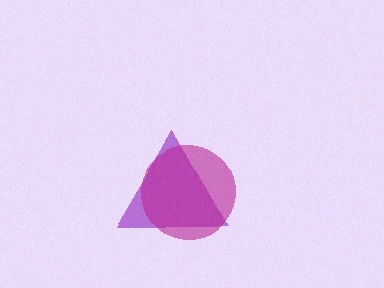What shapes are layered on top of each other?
The layered shapes are: a purple triangle, a magenta circle.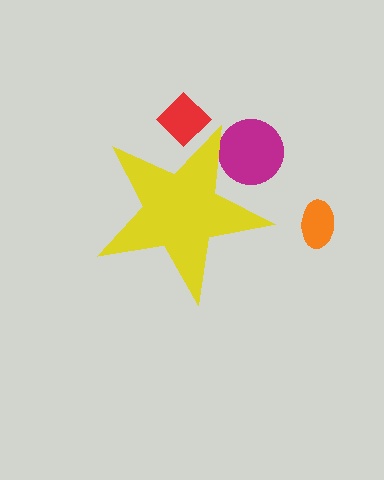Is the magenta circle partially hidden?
Yes, the magenta circle is partially hidden behind the yellow star.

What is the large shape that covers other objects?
A yellow star.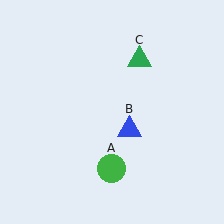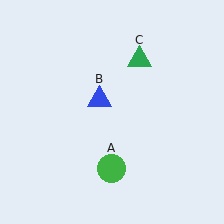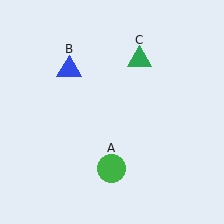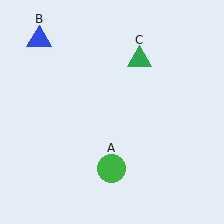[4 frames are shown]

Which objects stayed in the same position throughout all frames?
Green circle (object A) and green triangle (object C) remained stationary.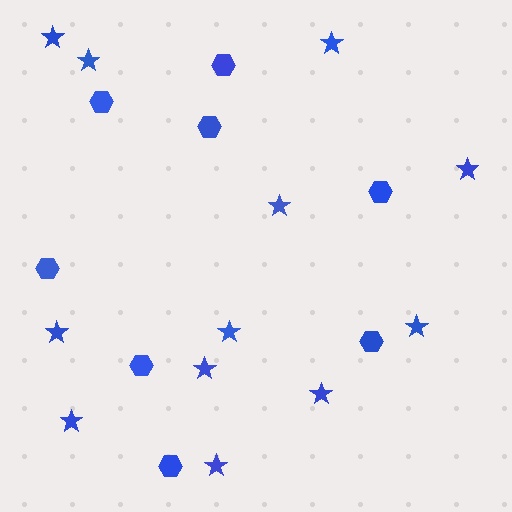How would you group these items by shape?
There are 2 groups: one group of hexagons (8) and one group of stars (12).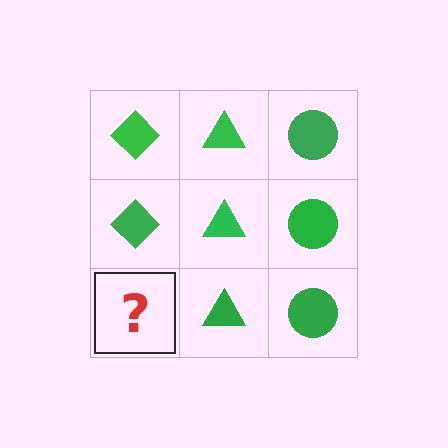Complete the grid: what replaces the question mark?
The question mark should be replaced with a green diamond.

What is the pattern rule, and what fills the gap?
The rule is that each column has a consistent shape. The gap should be filled with a green diamond.